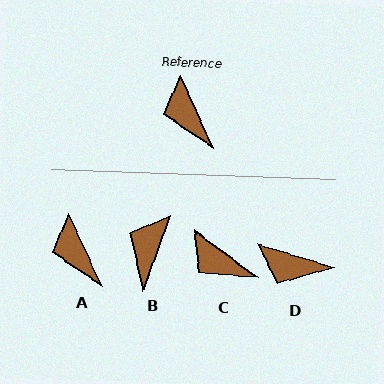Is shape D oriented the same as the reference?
No, it is off by about 49 degrees.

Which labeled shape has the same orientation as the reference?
A.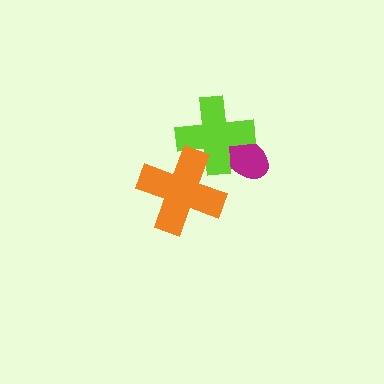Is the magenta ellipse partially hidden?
Yes, it is partially covered by another shape.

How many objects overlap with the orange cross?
1 object overlaps with the orange cross.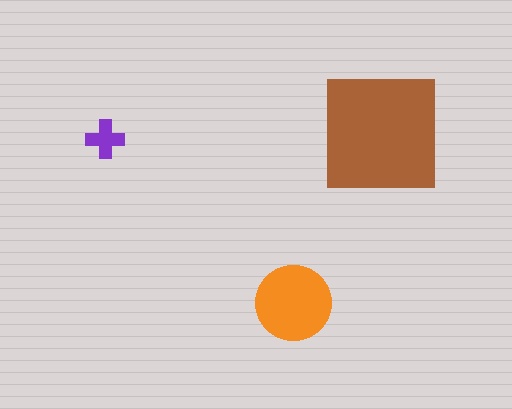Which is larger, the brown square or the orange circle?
The brown square.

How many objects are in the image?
There are 3 objects in the image.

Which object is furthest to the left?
The purple cross is leftmost.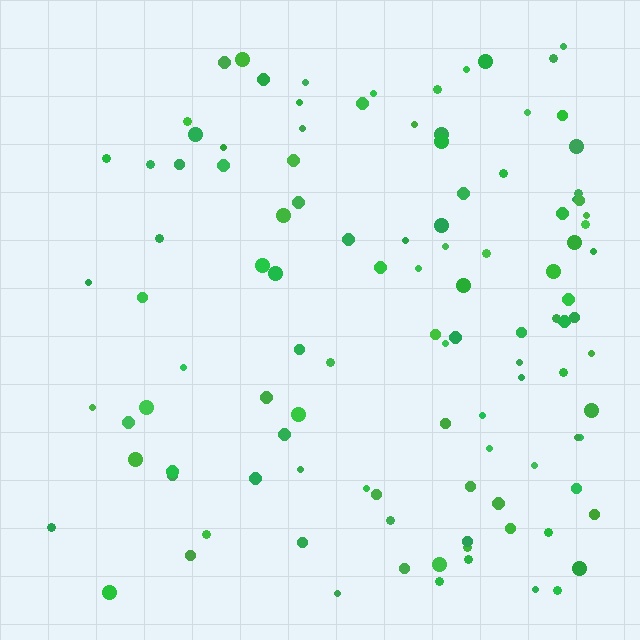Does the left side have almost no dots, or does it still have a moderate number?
Still a moderate number, just noticeably fewer than the right.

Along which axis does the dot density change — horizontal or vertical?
Horizontal.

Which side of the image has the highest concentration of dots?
The right.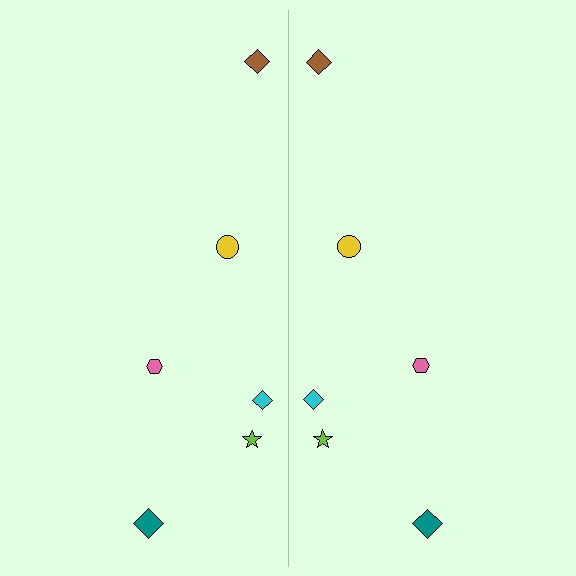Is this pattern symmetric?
Yes, this pattern has bilateral (reflection) symmetry.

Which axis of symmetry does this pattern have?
The pattern has a vertical axis of symmetry running through the center of the image.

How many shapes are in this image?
There are 12 shapes in this image.